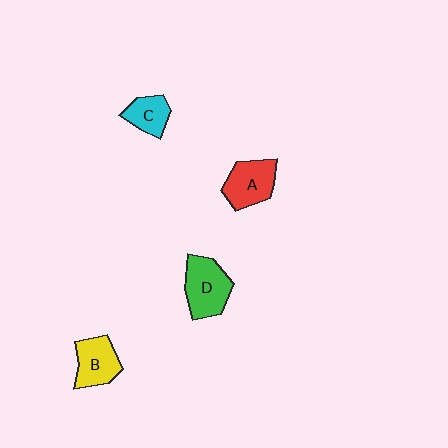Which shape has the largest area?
Shape D (green).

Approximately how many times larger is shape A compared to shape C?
Approximately 1.4 times.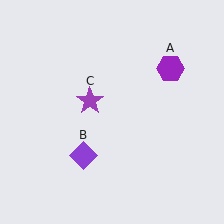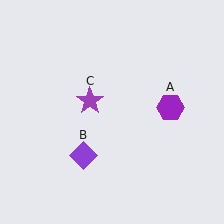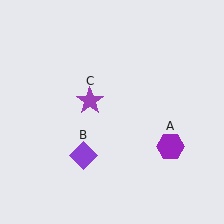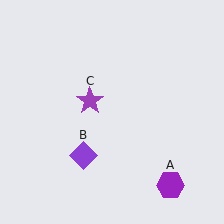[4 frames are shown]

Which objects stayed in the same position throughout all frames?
Purple diamond (object B) and purple star (object C) remained stationary.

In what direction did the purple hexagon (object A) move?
The purple hexagon (object A) moved down.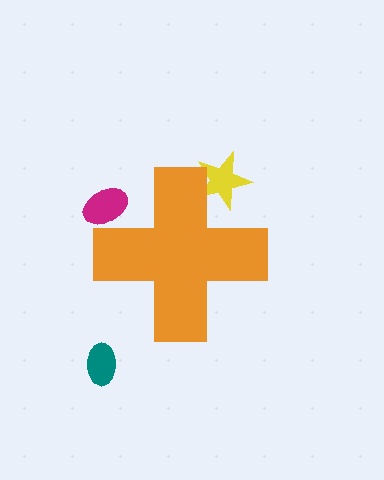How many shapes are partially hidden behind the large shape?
2 shapes are partially hidden.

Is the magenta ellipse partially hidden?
Yes, the magenta ellipse is partially hidden behind the orange cross.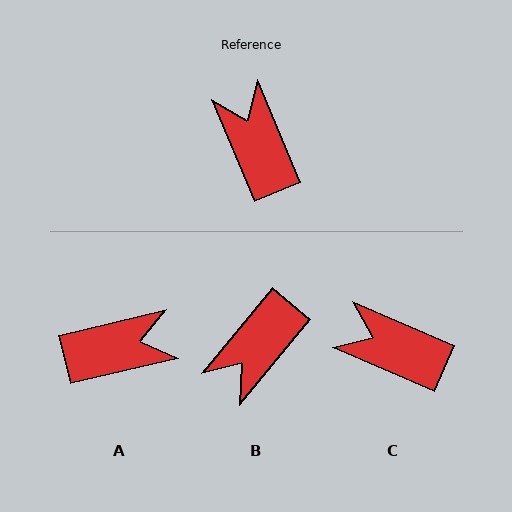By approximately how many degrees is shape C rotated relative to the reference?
Approximately 43 degrees counter-clockwise.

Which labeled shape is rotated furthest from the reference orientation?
B, about 117 degrees away.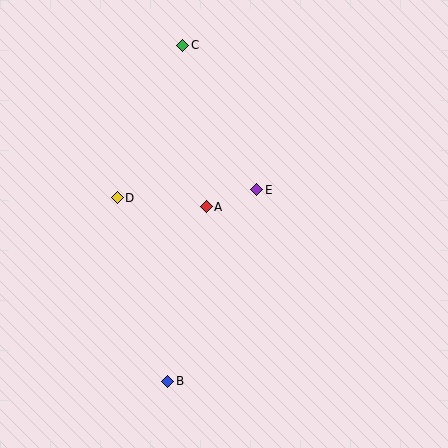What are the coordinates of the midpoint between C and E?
The midpoint between C and E is at (220, 118).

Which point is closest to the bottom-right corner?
Point B is closest to the bottom-right corner.